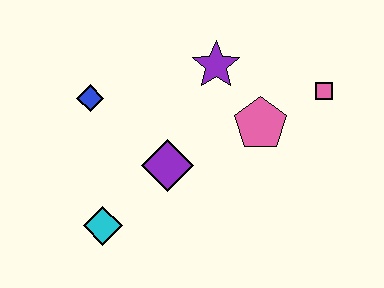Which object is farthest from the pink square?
The cyan diamond is farthest from the pink square.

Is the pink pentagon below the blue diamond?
Yes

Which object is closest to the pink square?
The pink pentagon is closest to the pink square.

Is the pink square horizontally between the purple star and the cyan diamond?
No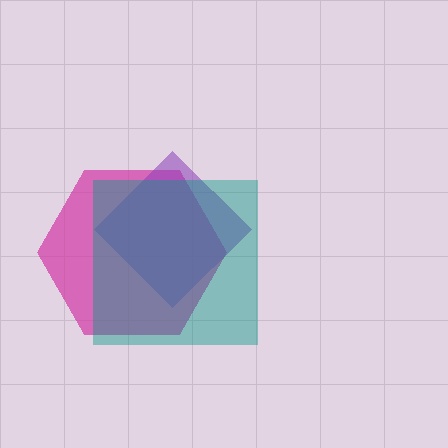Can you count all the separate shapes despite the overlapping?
Yes, there are 3 separate shapes.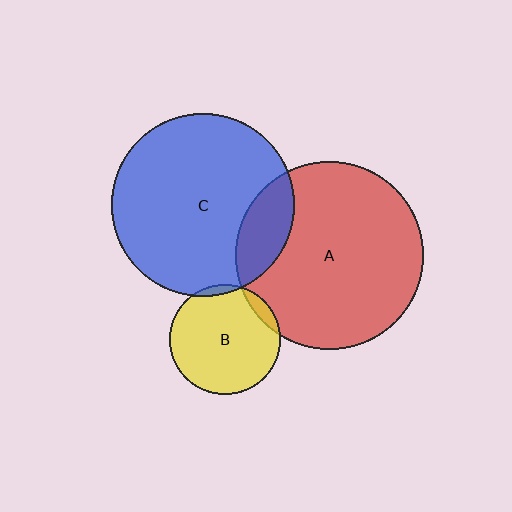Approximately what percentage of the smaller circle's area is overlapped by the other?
Approximately 5%.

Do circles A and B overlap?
Yes.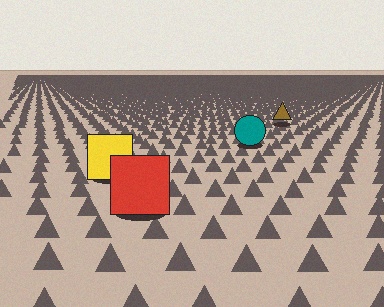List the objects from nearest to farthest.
From nearest to farthest: the red square, the yellow square, the teal circle, the brown triangle.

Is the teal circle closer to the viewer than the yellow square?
No. The yellow square is closer — you can tell from the texture gradient: the ground texture is coarser near it.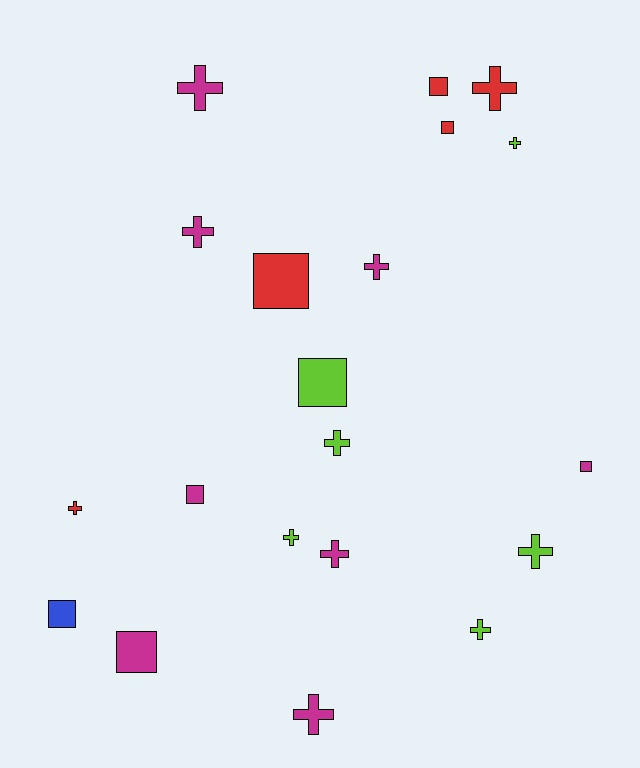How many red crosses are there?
There are 2 red crosses.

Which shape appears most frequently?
Cross, with 12 objects.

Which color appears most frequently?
Magenta, with 8 objects.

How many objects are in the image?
There are 20 objects.